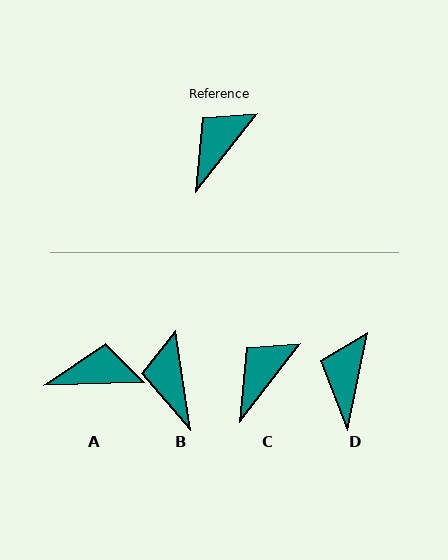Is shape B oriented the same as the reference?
No, it is off by about 46 degrees.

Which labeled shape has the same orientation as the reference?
C.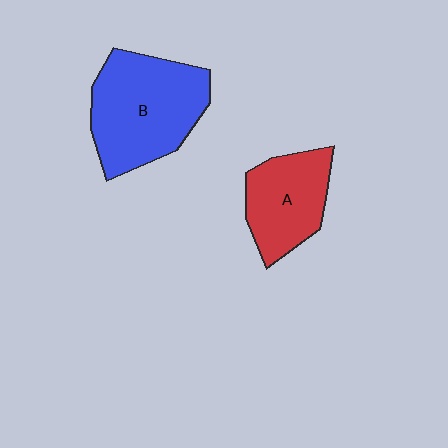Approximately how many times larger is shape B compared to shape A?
Approximately 1.5 times.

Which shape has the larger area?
Shape B (blue).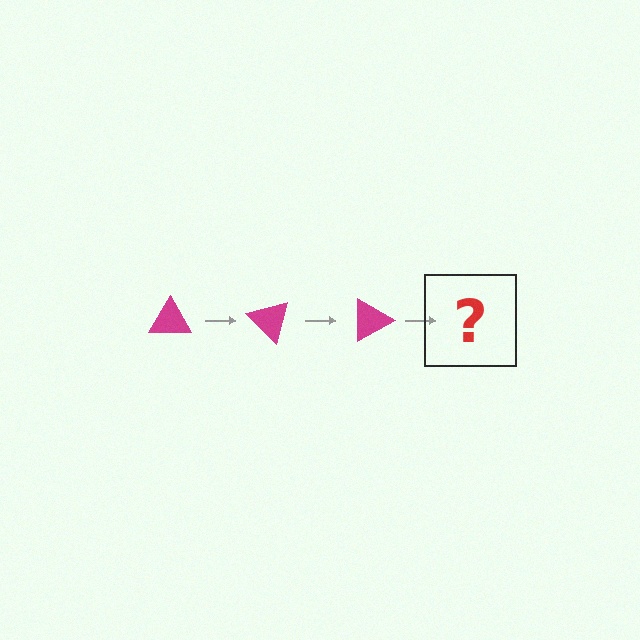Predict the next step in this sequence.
The next step is a magenta triangle rotated 135 degrees.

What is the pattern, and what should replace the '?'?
The pattern is that the triangle rotates 45 degrees each step. The '?' should be a magenta triangle rotated 135 degrees.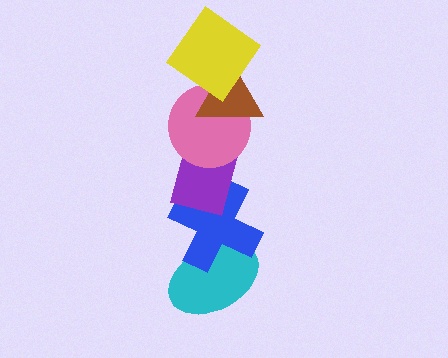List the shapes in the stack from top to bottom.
From top to bottom: the yellow diamond, the brown triangle, the pink circle, the purple rectangle, the blue cross, the cyan ellipse.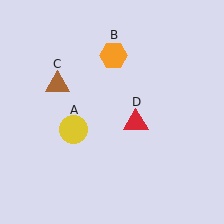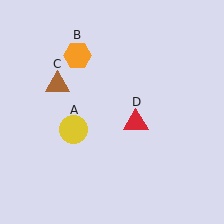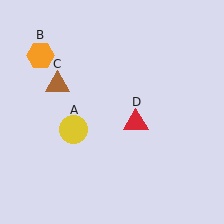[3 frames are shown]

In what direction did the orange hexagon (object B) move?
The orange hexagon (object B) moved left.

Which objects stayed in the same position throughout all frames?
Yellow circle (object A) and brown triangle (object C) and red triangle (object D) remained stationary.